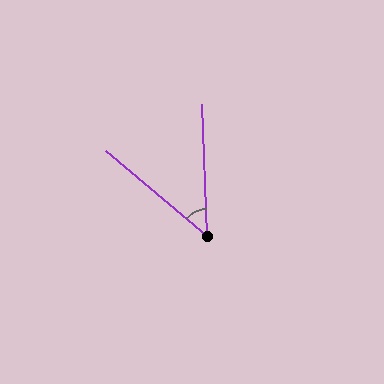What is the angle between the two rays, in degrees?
Approximately 48 degrees.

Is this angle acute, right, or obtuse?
It is acute.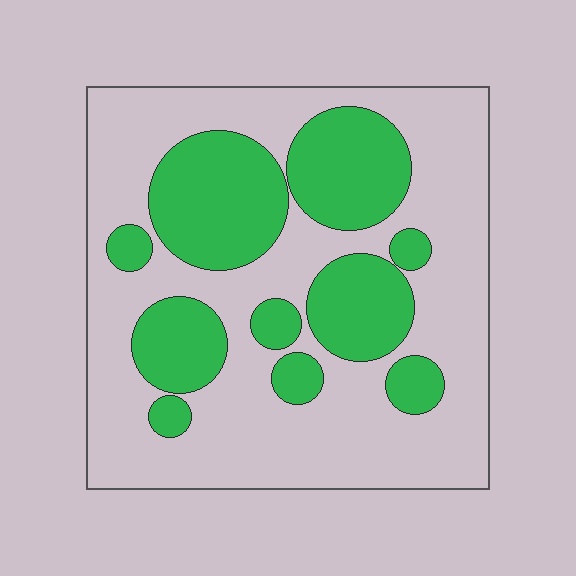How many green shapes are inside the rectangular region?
10.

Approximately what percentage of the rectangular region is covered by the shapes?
Approximately 35%.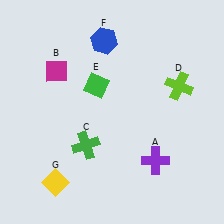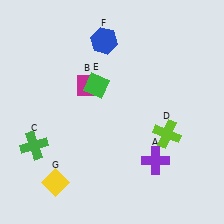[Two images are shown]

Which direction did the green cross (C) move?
The green cross (C) moved left.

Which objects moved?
The objects that moved are: the magenta diamond (B), the green cross (C), the lime cross (D).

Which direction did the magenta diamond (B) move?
The magenta diamond (B) moved right.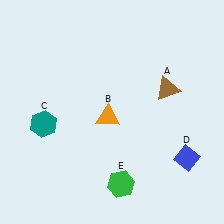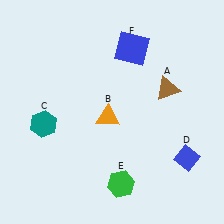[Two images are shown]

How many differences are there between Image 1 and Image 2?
There is 1 difference between the two images.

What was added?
A blue square (F) was added in Image 2.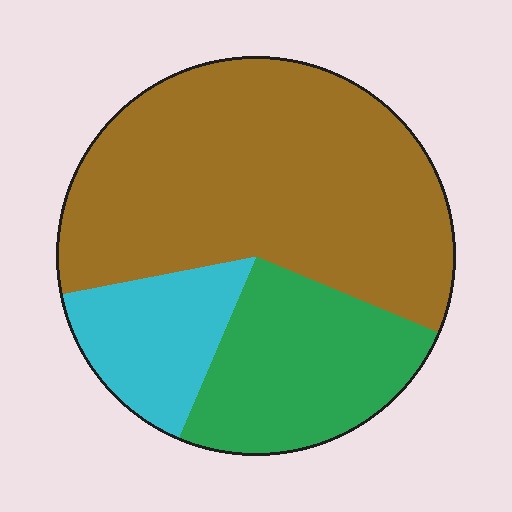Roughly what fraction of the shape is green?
Green takes up about one quarter (1/4) of the shape.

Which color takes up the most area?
Brown, at roughly 60%.